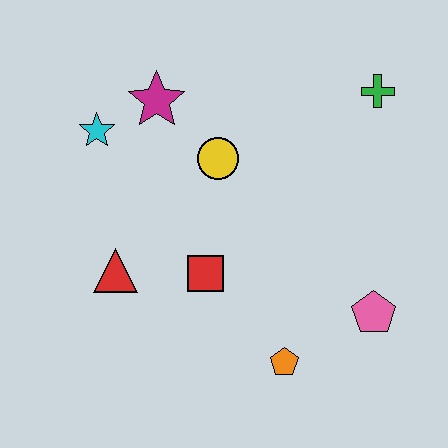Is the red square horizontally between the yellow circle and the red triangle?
Yes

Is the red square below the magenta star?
Yes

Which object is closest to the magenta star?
The cyan star is closest to the magenta star.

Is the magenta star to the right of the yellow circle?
No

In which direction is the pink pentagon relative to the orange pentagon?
The pink pentagon is to the right of the orange pentagon.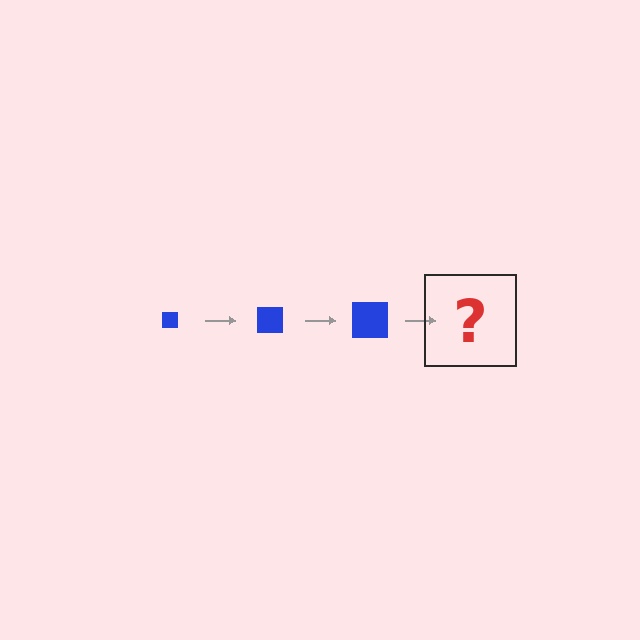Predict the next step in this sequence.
The next step is a blue square, larger than the previous one.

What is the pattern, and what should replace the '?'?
The pattern is that the square gets progressively larger each step. The '?' should be a blue square, larger than the previous one.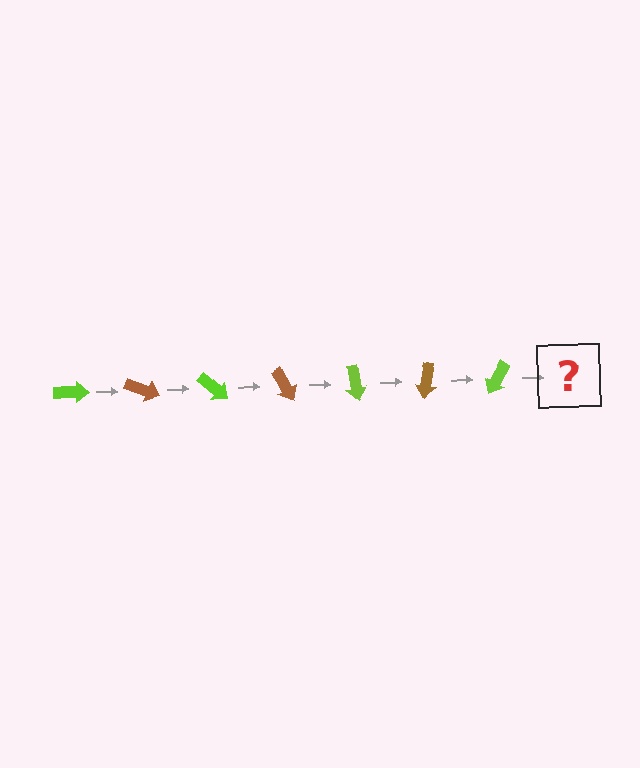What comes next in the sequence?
The next element should be a brown arrow, rotated 140 degrees from the start.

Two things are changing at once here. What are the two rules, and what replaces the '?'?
The two rules are that it rotates 20 degrees each step and the color cycles through lime and brown. The '?' should be a brown arrow, rotated 140 degrees from the start.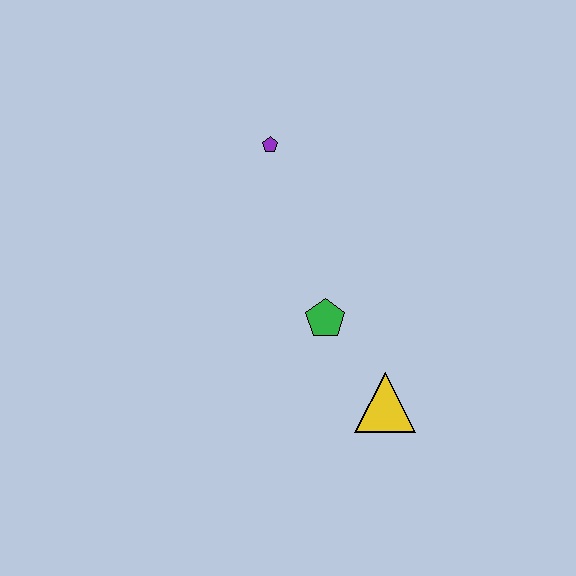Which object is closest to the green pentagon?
The yellow triangle is closest to the green pentagon.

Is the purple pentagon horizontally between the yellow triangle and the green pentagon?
No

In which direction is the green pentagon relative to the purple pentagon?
The green pentagon is below the purple pentagon.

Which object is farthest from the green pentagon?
The purple pentagon is farthest from the green pentagon.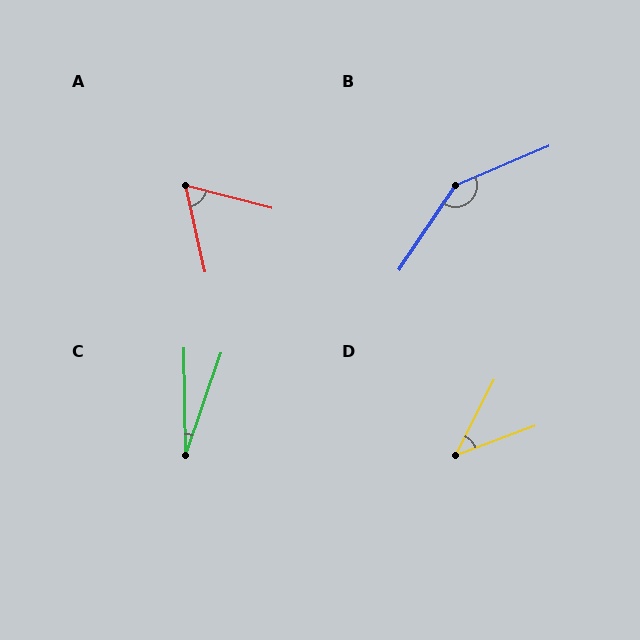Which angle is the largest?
B, at approximately 147 degrees.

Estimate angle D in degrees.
Approximately 43 degrees.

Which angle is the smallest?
C, at approximately 20 degrees.